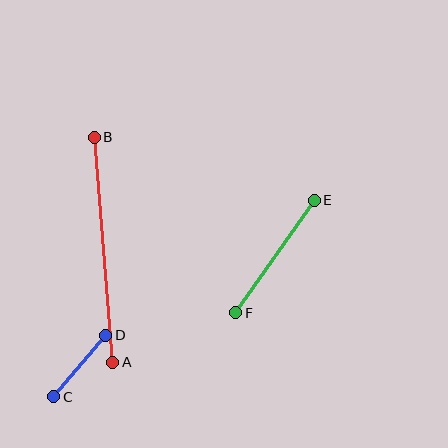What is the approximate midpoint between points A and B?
The midpoint is at approximately (103, 250) pixels.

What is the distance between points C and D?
The distance is approximately 81 pixels.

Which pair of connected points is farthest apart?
Points A and B are farthest apart.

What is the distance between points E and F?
The distance is approximately 137 pixels.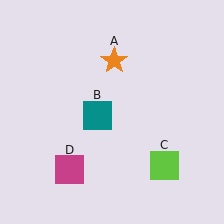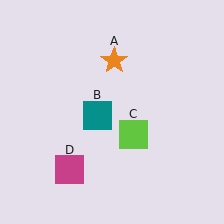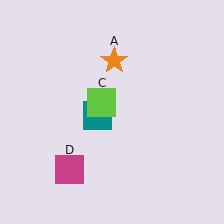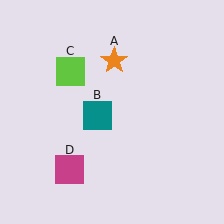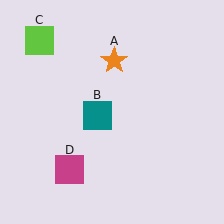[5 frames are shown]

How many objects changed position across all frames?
1 object changed position: lime square (object C).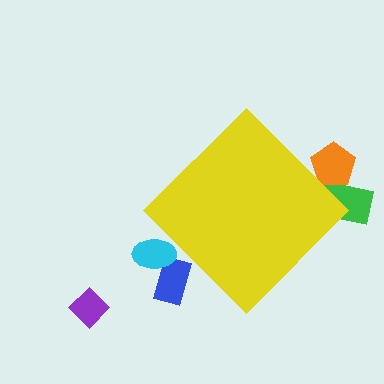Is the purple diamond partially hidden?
No, the purple diamond is fully visible.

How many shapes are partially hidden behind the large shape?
4 shapes are partially hidden.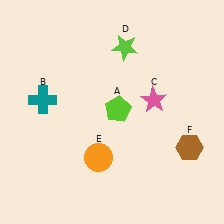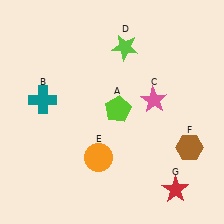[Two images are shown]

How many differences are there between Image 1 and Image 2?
There is 1 difference between the two images.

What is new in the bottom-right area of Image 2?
A red star (G) was added in the bottom-right area of Image 2.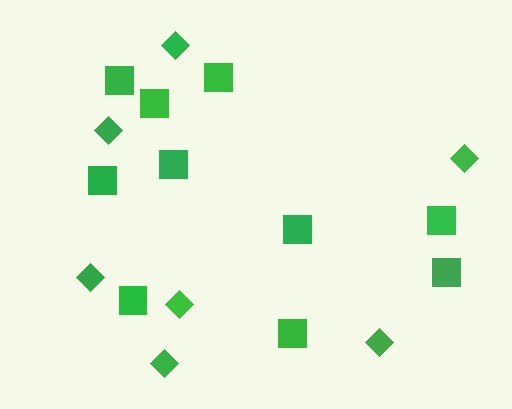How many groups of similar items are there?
There are 2 groups: one group of diamonds (7) and one group of squares (10).